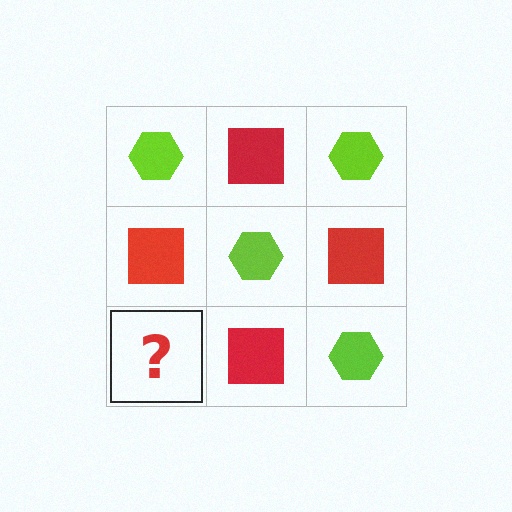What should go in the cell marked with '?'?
The missing cell should contain a lime hexagon.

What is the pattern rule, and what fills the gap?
The rule is that it alternates lime hexagon and red square in a checkerboard pattern. The gap should be filled with a lime hexagon.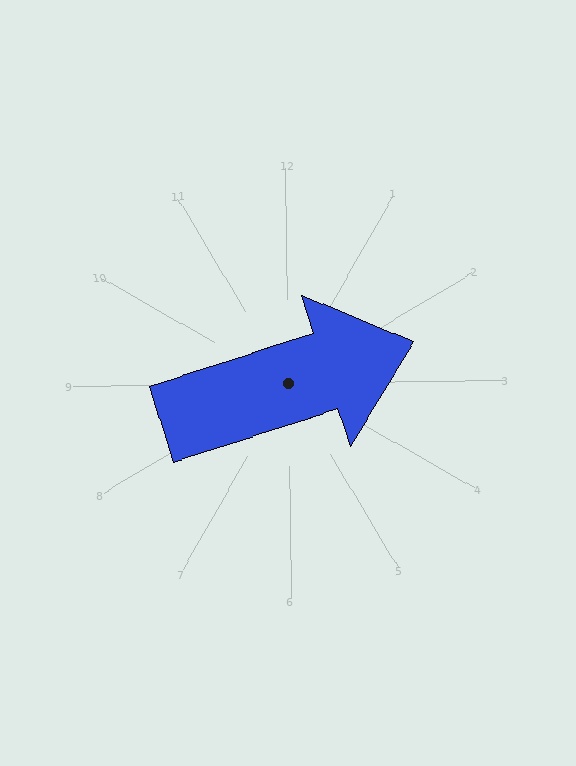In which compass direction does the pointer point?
East.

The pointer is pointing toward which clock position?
Roughly 2 o'clock.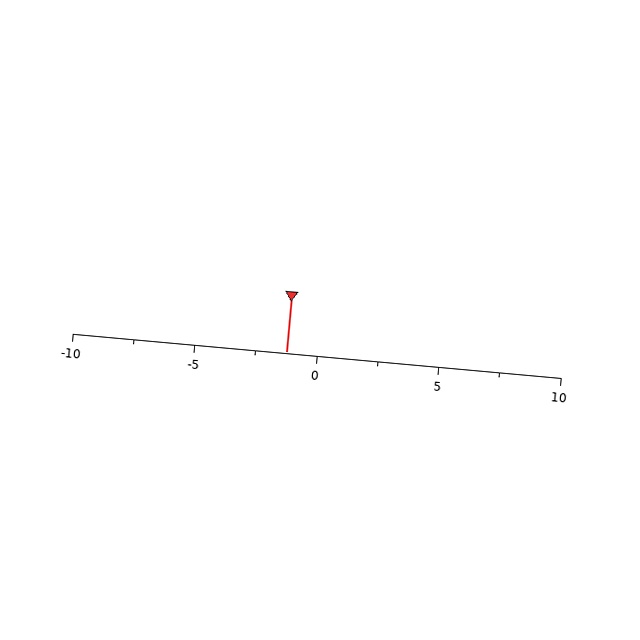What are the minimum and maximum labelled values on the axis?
The axis runs from -10 to 10.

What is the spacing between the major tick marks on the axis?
The major ticks are spaced 5 apart.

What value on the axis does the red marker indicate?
The marker indicates approximately -1.2.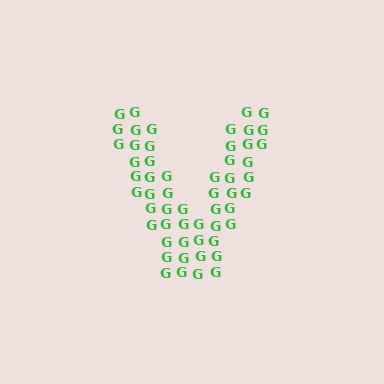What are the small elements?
The small elements are letter G's.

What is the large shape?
The large shape is the letter V.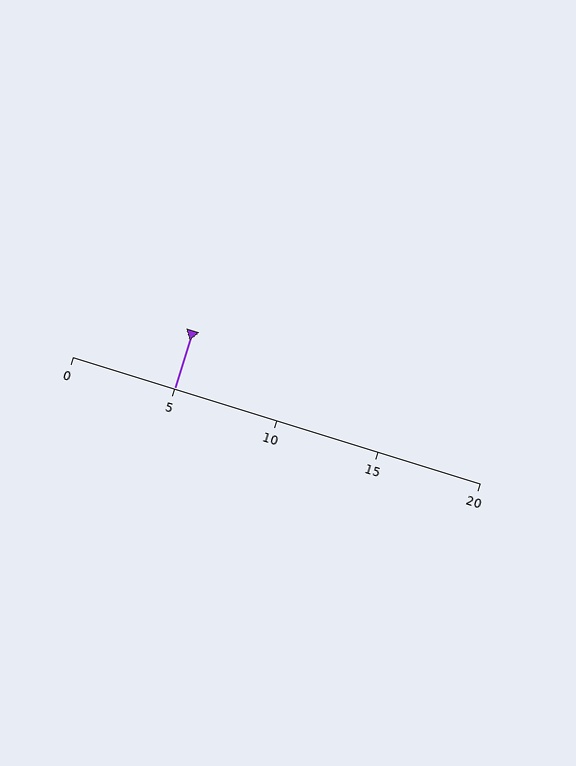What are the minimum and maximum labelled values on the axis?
The axis runs from 0 to 20.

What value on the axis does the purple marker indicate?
The marker indicates approximately 5.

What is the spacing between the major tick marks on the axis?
The major ticks are spaced 5 apart.